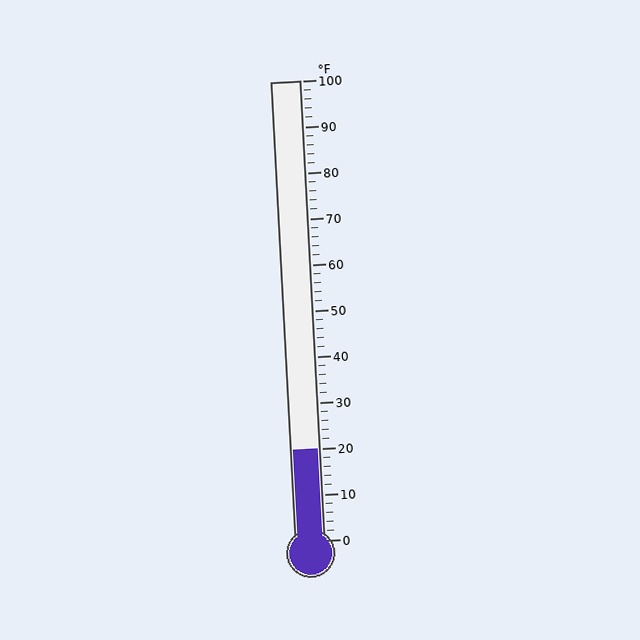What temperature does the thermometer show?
The thermometer shows approximately 20°F.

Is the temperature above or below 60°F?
The temperature is below 60°F.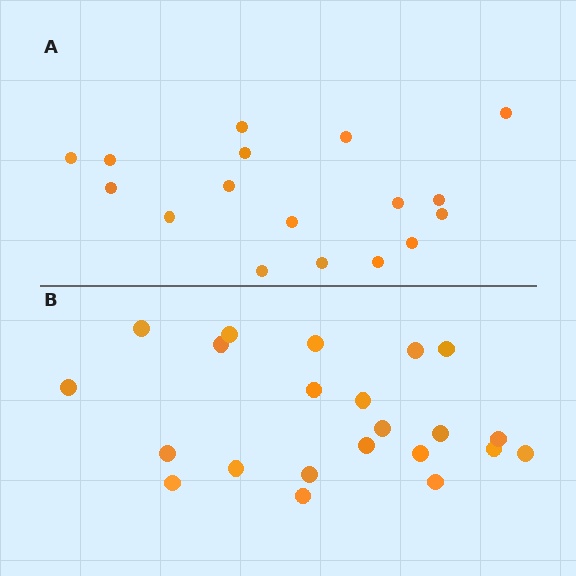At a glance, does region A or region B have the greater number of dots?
Region B (the bottom region) has more dots.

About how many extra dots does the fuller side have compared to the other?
Region B has about 5 more dots than region A.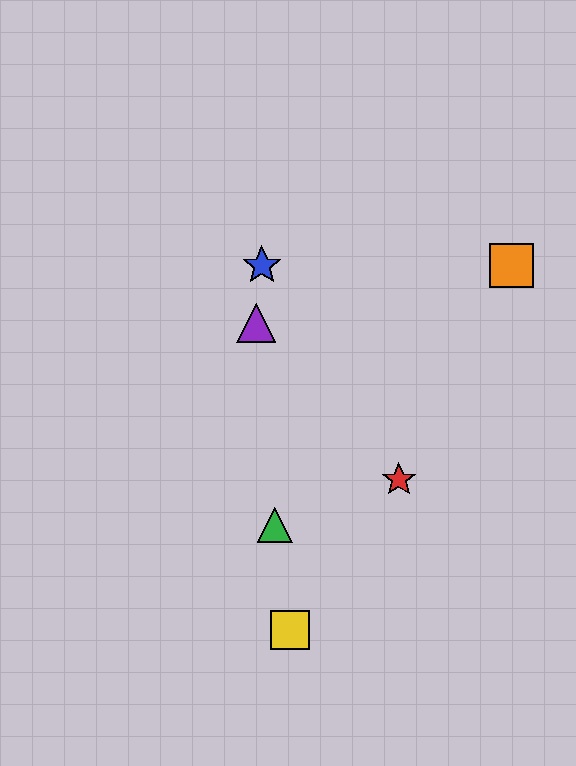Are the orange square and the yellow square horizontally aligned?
No, the orange square is at y≈265 and the yellow square is at y≈630.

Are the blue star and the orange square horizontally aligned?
Yes, both are at y≈265.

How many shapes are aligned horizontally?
2 shapes (the blue star, the orange square) are aligned horizontally.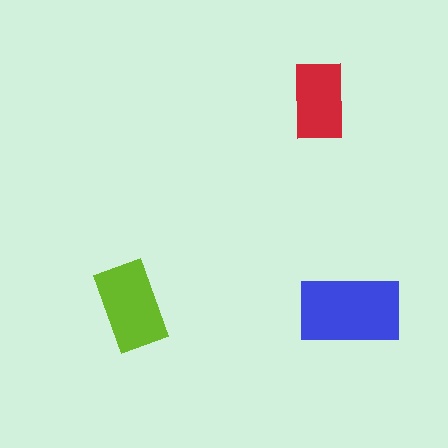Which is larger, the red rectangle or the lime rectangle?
The lime one.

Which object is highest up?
The red rectangle is topmost.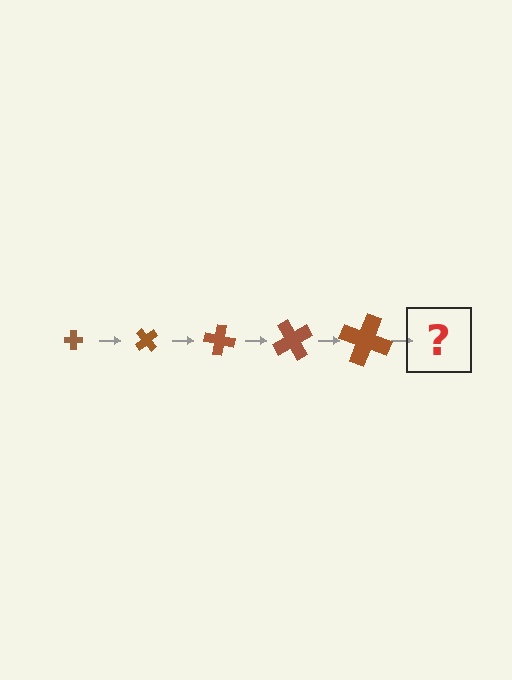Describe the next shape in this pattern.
It should be a cross, larger than the previous one and rotated 250 degrees from the start.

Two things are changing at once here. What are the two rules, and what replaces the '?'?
The two rules are that the cross grows larger each step and it rotates 50 degrees each step. The '?' should be a cross, larger than the previous one and rotated 250 degrees from the start.